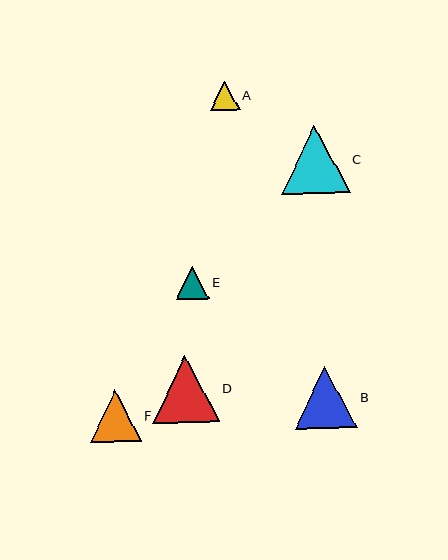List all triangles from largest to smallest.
From largest to smallest: C, D, B, F, E, A.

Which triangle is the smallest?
Triangle A is the smallest with a size of approximately 29 pixels.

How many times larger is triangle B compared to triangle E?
Triangle B is approximately 1.9 times the size of triangle E.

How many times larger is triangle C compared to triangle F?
Triangle C is approximately 1.3 times the size of triangle F.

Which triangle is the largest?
Triangle C is the largest with a size of approximately 68 pixels.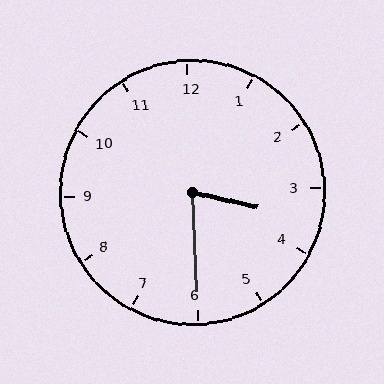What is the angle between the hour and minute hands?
Approximately 75 degrees.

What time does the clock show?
3:30.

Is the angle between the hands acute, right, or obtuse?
It is acute.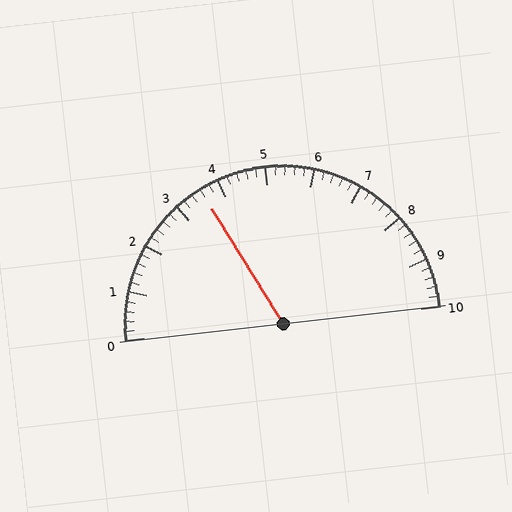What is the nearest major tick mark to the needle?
The nearest major tick mark is 4.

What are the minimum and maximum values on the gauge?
The gauge ranges from 0 to 10.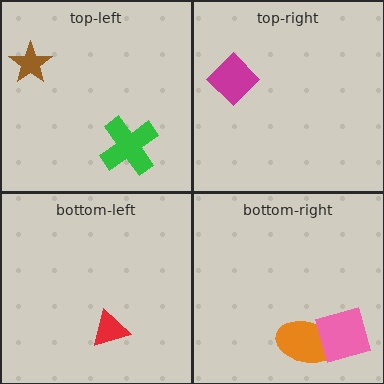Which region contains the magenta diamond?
The top-right region.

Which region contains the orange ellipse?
The bottom-right region.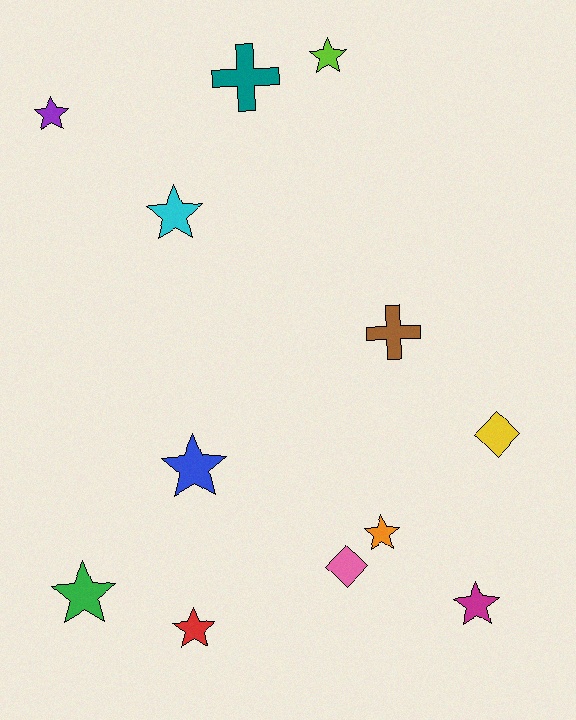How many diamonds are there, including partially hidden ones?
There are 2 diamonds.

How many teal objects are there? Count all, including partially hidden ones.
There is 1 teal object.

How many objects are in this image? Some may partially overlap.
There are 12 objects.